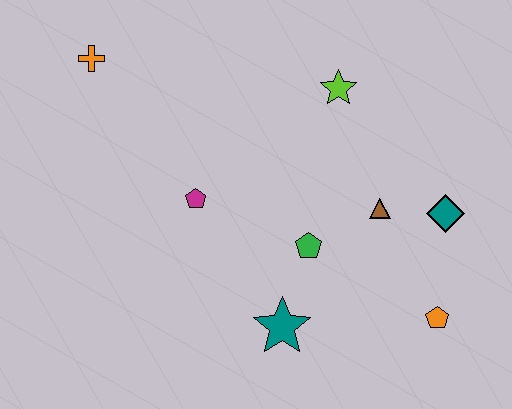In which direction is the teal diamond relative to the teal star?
The teal diamond is to the right of the teal star.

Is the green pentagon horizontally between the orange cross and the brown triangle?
Yes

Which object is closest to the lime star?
The brown triangle is closest to the lime star.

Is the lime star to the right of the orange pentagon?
No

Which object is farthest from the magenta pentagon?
The orange pentagon is farthest from the magenta pentagon.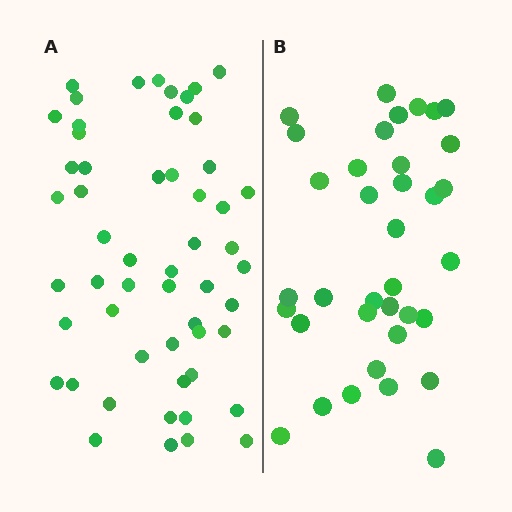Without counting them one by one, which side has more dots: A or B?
Region A (the left region) has more dots.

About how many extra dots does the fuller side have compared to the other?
Region A has approximately 20 more dots than region B.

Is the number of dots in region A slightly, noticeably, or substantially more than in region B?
Region A has substantially more. The ratio is roughly 1.5 to 1.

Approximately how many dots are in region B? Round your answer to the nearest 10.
About 40 dots. (The exact count is 36, which rounds to 40.)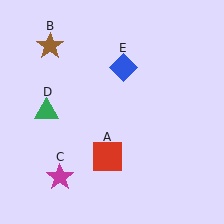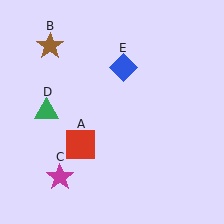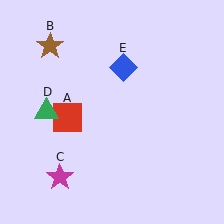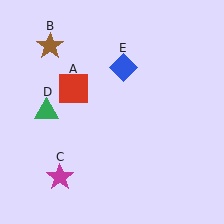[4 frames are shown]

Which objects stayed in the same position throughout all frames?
Brown star (object B) and magenta star (object C) and green triangle (object D) and blue diamond (object E) remained stationary.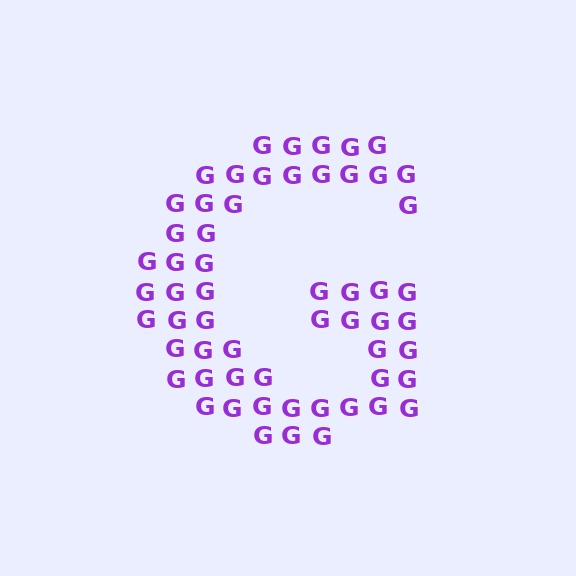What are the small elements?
The small elements are letter G's.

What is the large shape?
The large shape is the letter G.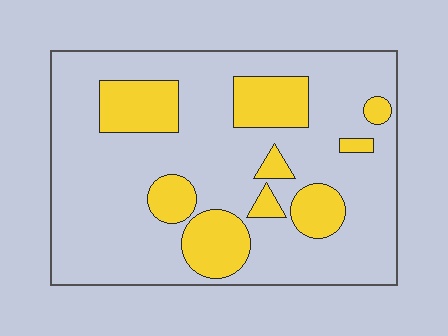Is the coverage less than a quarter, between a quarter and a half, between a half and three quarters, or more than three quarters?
Less than a quarter.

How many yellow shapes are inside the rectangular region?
9.